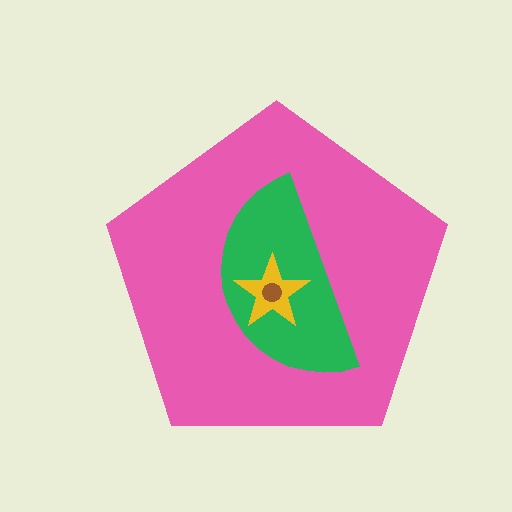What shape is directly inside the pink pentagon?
The green semicircle.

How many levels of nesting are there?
4.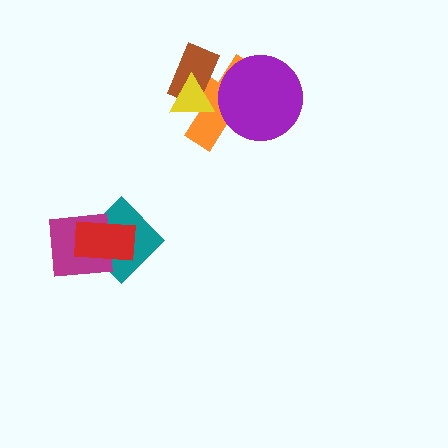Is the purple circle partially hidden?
No, no other shape covers it.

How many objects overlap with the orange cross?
3 objects overlap with the orange cross.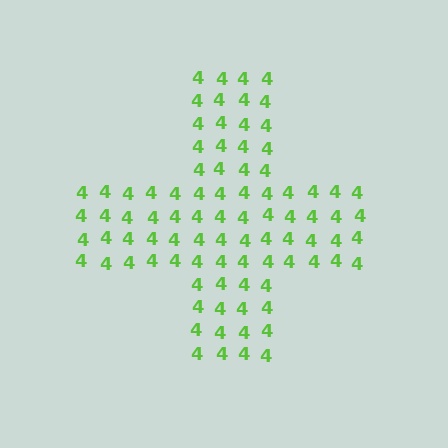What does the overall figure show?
The overall figure shows a cross.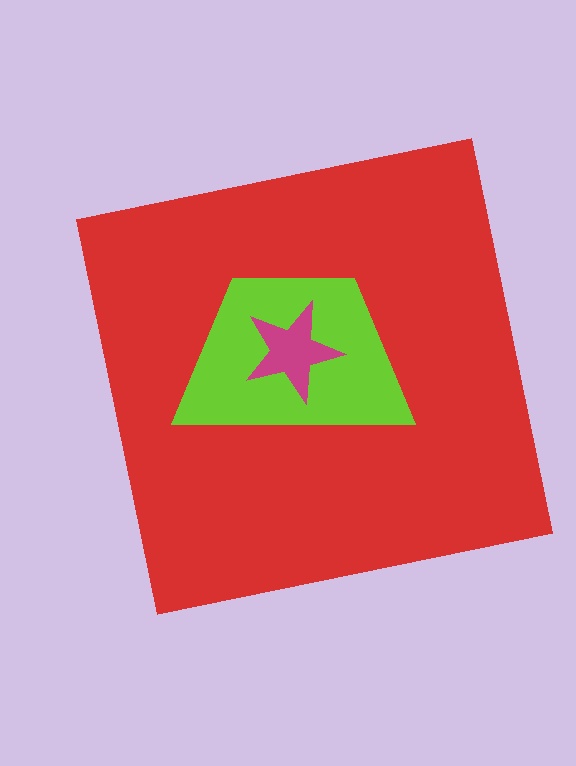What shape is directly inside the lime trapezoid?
The magenta star.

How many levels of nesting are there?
3.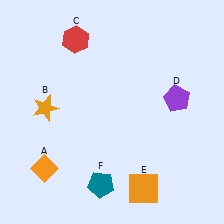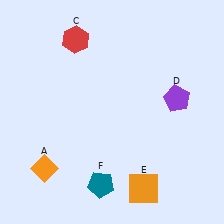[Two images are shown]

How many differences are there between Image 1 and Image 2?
There is 1 difference between the two images.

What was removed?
The orange star (B) was removed in Image 2.